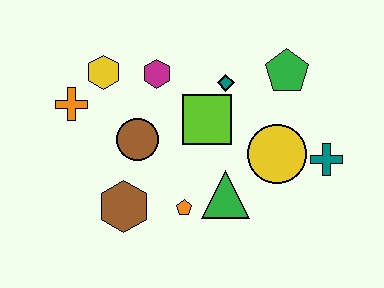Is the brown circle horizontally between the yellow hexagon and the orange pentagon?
Yes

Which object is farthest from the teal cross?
The orange cross is farthest from the teal cross.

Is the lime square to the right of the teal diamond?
No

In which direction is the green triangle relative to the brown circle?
The green triangle is to the right of the brown circle.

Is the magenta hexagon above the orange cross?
Yes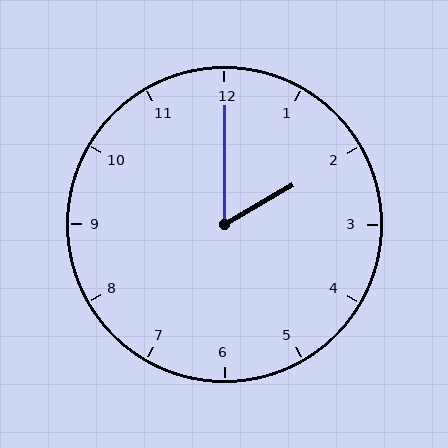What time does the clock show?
2:00.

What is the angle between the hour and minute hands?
Approximately 60 degrees.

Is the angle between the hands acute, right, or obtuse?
It is acute.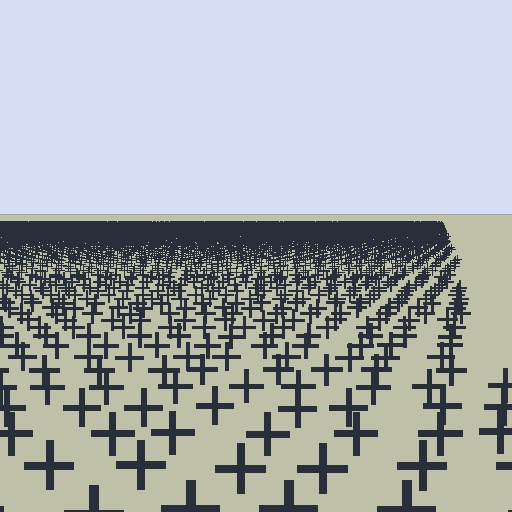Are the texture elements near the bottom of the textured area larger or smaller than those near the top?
Larger. Near the bottom, elements are closer to the viewer and appear at a bigger on-screen size.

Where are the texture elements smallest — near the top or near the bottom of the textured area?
Near the top.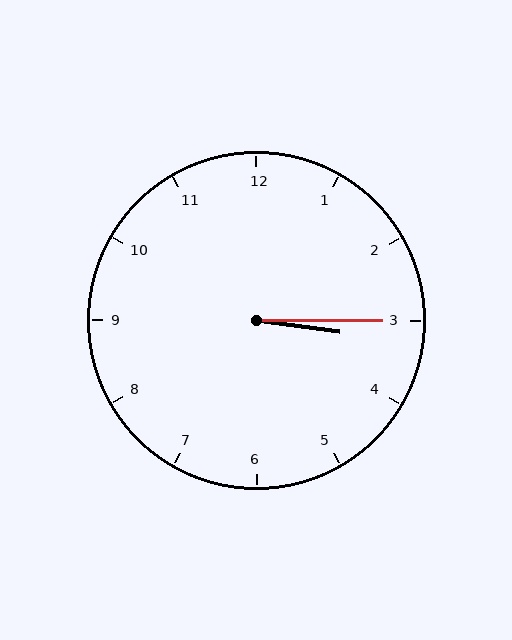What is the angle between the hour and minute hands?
Approximately 8 degrees.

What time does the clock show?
3:15.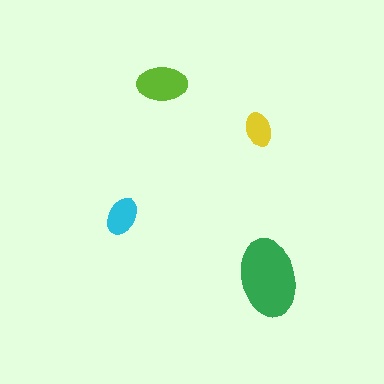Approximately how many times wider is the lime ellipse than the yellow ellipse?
About 1.5 times wider.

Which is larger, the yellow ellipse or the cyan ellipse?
The cyan one.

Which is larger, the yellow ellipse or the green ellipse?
The green one.